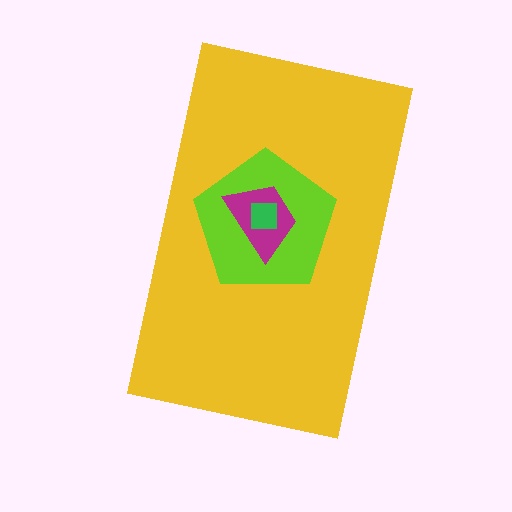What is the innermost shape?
The green square.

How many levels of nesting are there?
4.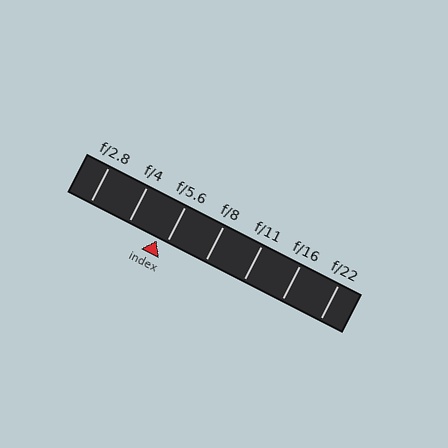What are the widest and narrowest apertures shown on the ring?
The widest aperture shown is f/2.8 and the narrowest is f/22.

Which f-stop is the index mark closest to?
The index mark is closest to f/5.6.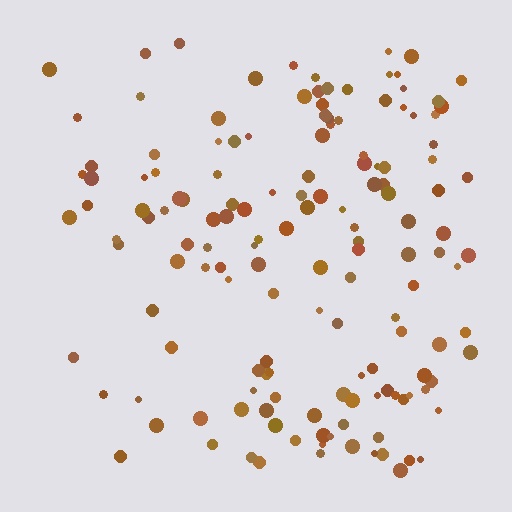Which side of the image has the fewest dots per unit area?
The left.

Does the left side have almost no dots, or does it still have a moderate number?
Still a moderate number, just noticeably fewer than the right.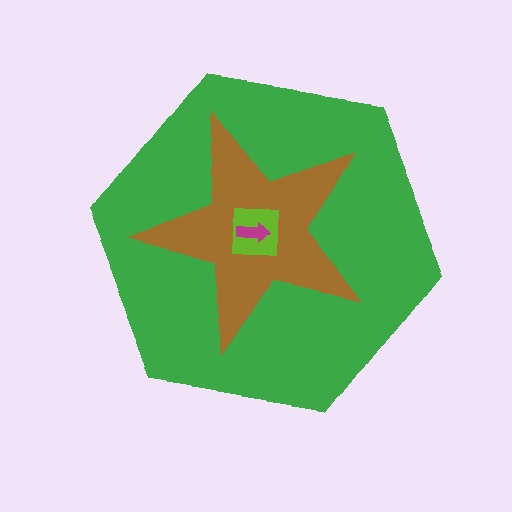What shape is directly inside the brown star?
The lime square.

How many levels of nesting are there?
4.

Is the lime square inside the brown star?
Yes.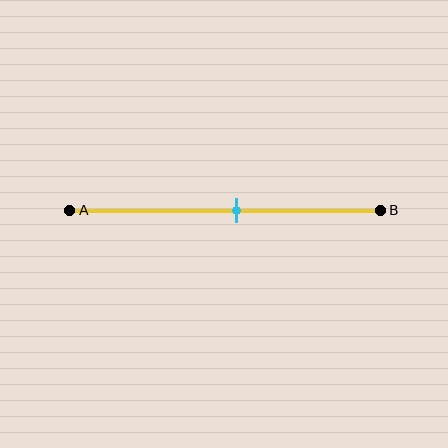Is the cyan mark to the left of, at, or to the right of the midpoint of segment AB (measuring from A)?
The cyan mark is to the right of the midpoint of segment AB.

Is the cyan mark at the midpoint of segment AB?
No, the mark is at about 55% from A, not at the 50% midpoint.